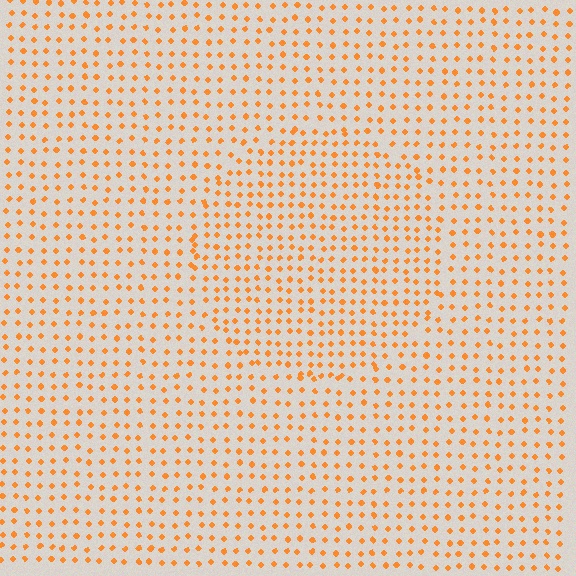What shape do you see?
I see a circle.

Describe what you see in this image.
The image contains small orange elements arranged at two different densities. A circle-shaped region is visible where the elements are more densely packed than the surrounding area.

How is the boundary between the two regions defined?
The boundary is defined by a change in element density (approximately 1.4x ratio). All elements are the same color, size, and shape.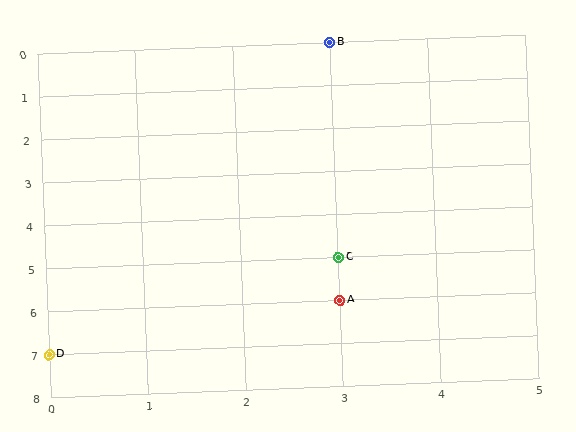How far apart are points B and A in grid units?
Points B and A are 6 rows apart.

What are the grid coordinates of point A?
Point A is at grid coordinates (3, 6).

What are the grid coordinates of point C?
Point C is at grid coordinates (3, 5).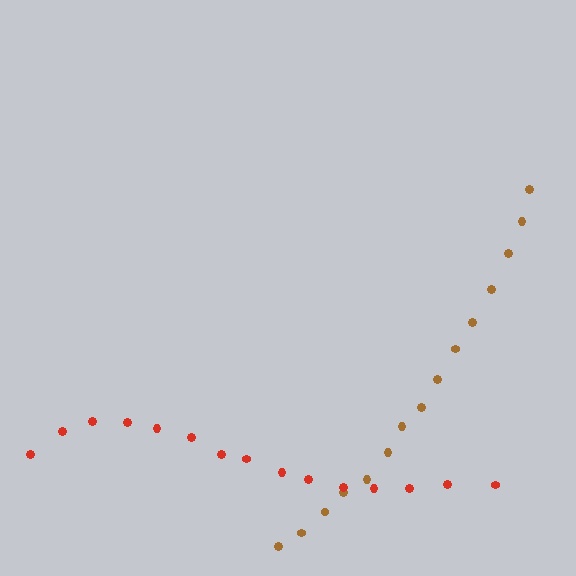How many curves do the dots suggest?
There are 2 distinct paths.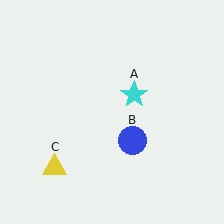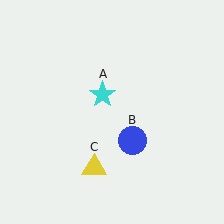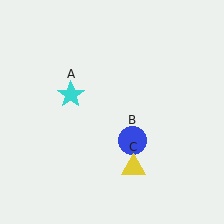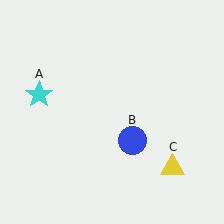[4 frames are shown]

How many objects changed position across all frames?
2 objects changed position: cyan star (object A), yellow triangle (object C).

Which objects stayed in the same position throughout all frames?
Blue circle (object B) remained stationary.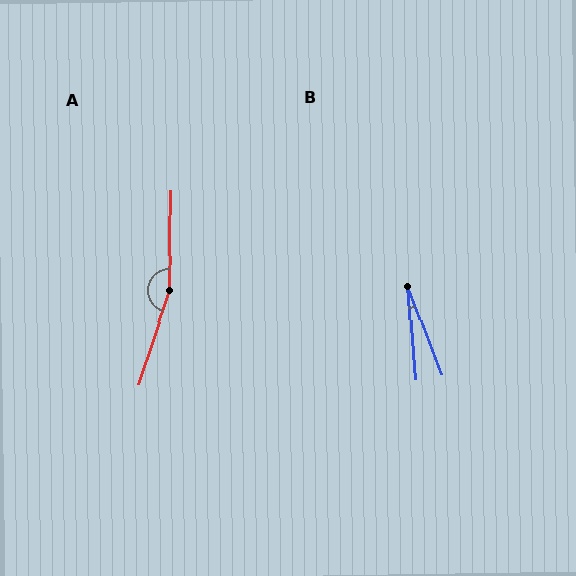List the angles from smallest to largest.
B (16°), A (163°).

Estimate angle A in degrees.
Approximately 163 degrees.